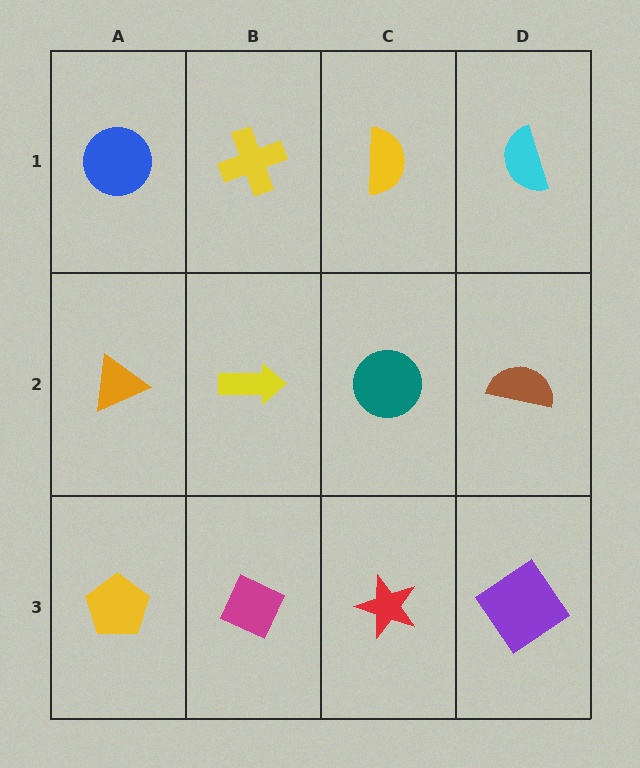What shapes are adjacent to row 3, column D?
A brown semicircle (row 2, column D), a red star (row 3, column C).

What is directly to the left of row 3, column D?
A red star.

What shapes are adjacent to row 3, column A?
An orange triangle (row 2, column A), a magenta diamond (row 3, column B).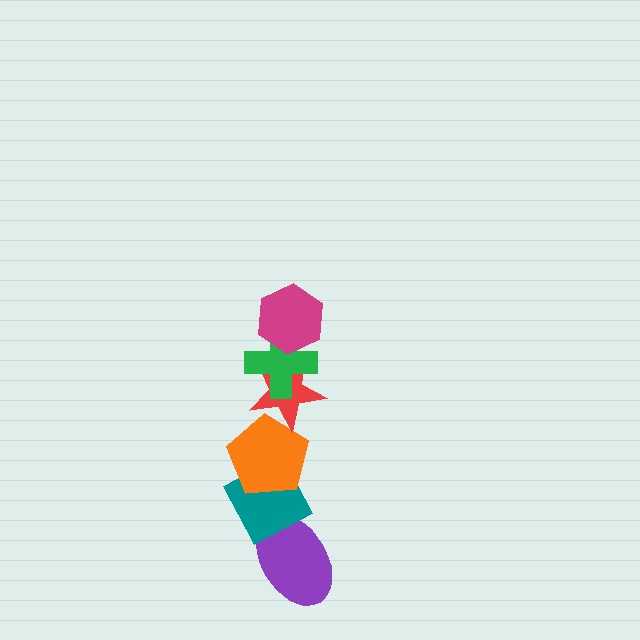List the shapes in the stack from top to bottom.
From top to bottom: the magenta hexagon, the green cross, the red star, the orange pentagon, the teal diamond, the purple ellipse.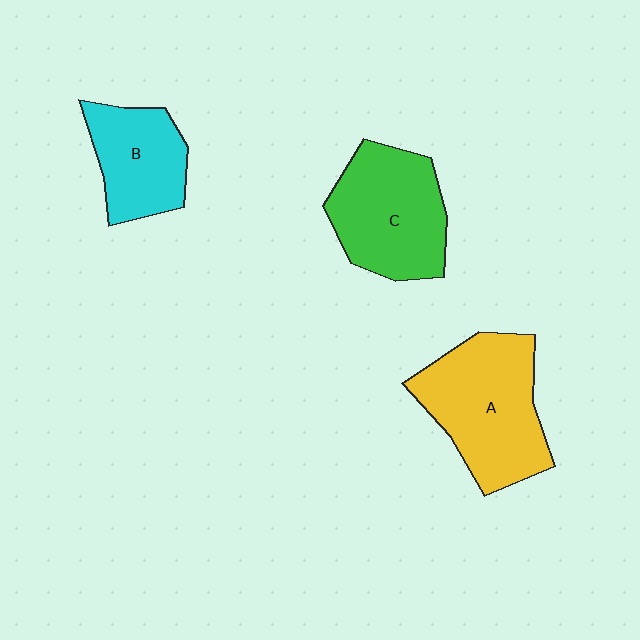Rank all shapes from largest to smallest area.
From largest to smallest: A (yellow), C (green), B (cyan).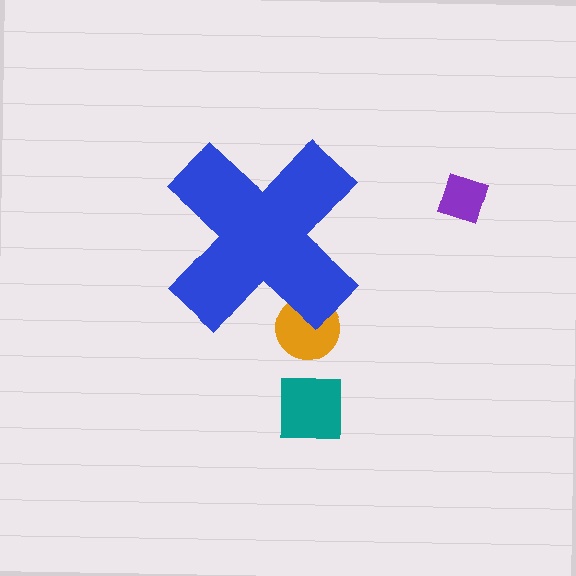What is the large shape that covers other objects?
A blue cross.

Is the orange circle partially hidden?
Yes, the orange circle is partially hidden behind the blue cross.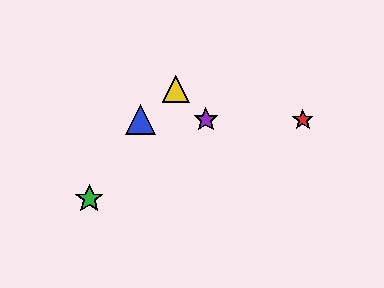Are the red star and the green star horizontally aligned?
No, the red star is at y≈120 and the green star is at y≈199.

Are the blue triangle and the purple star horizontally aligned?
Yes, both are at y≈120.